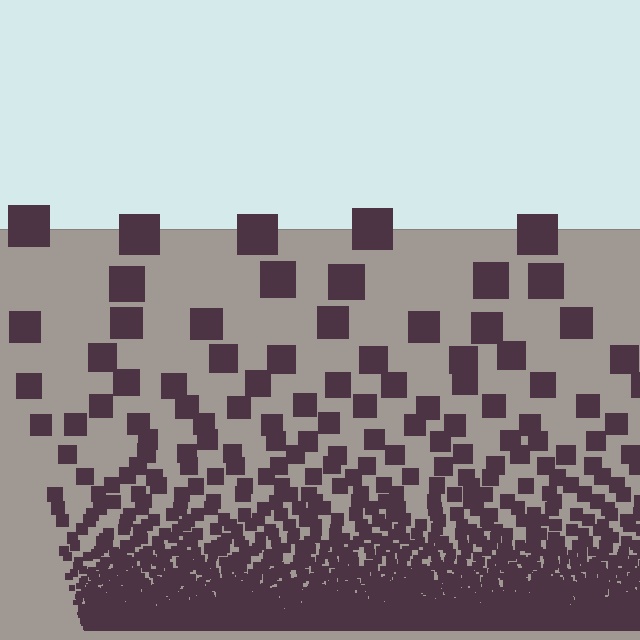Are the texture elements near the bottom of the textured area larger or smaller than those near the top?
Smaller. The gradient is inverted — elements near the bottom are smaller and denser.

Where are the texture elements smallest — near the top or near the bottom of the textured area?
Near the bottom.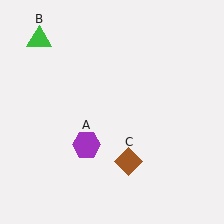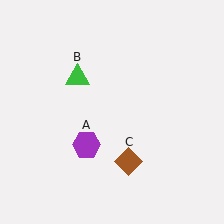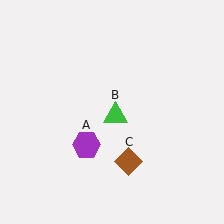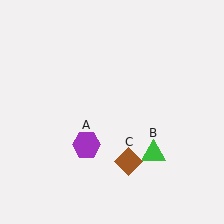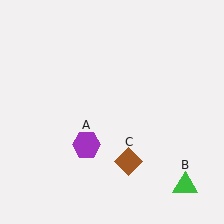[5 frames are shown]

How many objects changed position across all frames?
1 object changed position: green triangle (object B).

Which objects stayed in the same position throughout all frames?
Purple hexagon (object A) and brown diamond (object C) remained stationary.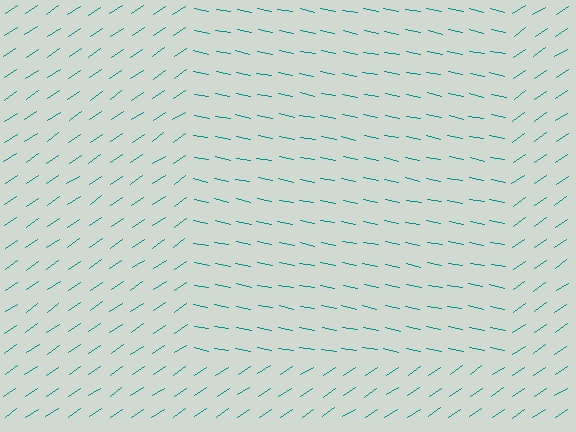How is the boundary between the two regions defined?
The boundary is defined purely by a change in line orientation (approximately 45 degrees difference). All lines are the same color and thickness.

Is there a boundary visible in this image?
Yes, there is a texture boundary formed by a change in line orientation.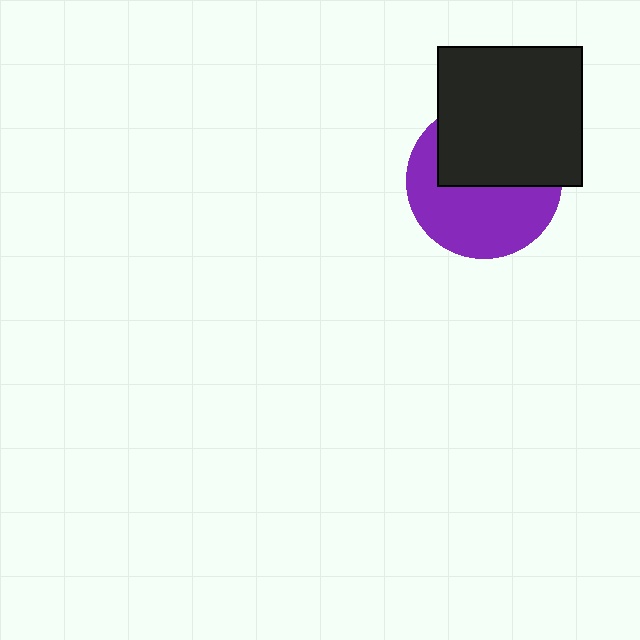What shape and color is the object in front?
The object in front is a black rectangle.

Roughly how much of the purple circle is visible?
About half of it is visible (roughly 53%).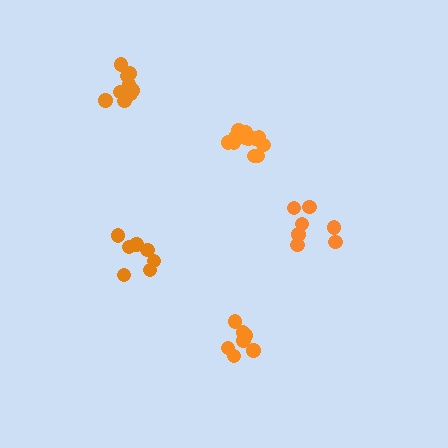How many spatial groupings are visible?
There are 5 spatial groupings.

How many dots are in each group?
Group 1: 7 dots, Group 2: 7 dots, Group 3: 12 dots, Group 4: 10 dots, Group 5: 7 dots (43 total).